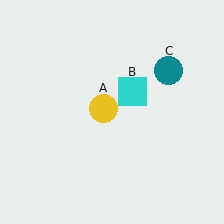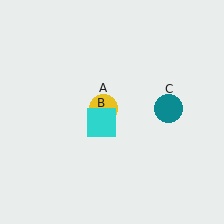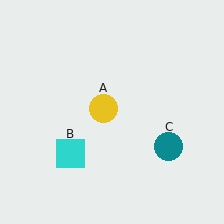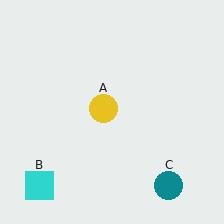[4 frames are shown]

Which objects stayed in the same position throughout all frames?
Yellow circle (object A) remained stationary.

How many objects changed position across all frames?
2 objects changed position: cyan square (object B), teal circle (object C).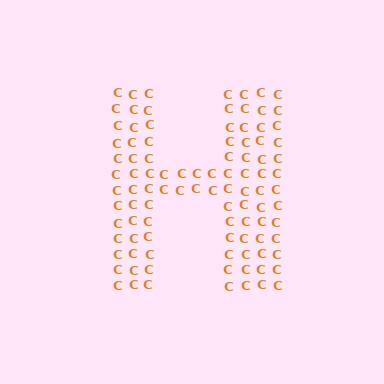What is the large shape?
The large shape is the letter H.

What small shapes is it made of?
It is made of small letter C's.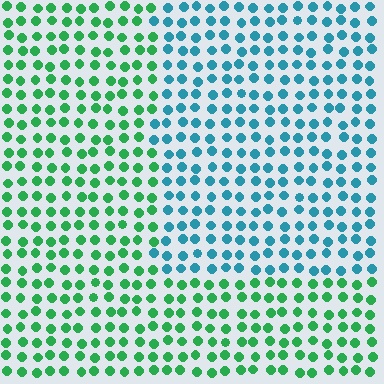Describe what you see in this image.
The image is filled with small green elements in a uniform arrangement. A rectangle-shaped region is visible where the elements are tinted to a slightly different hue, forming a subtle color boundary.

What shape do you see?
I see a rectangle.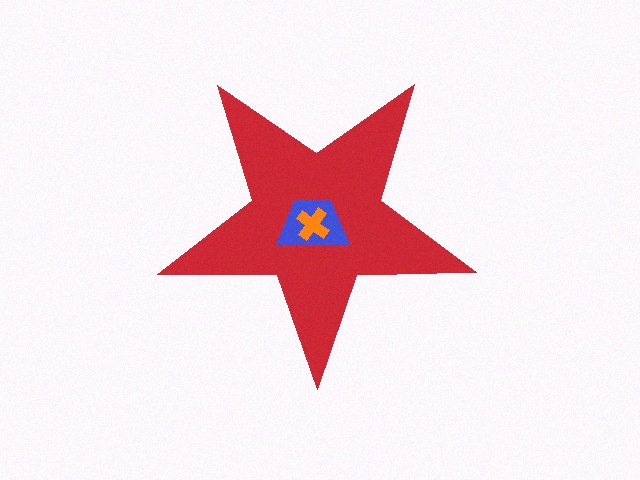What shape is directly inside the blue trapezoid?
The orange cross.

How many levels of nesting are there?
3.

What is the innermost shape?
The orange cross.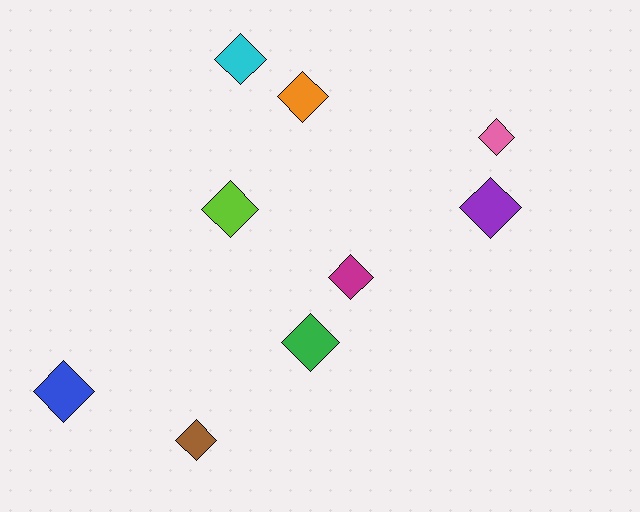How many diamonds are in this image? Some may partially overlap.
There are 9 diamonds.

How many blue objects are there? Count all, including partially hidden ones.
There is 1 blue object.